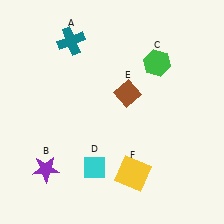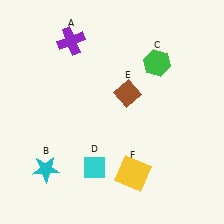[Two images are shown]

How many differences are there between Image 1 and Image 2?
There are 2 differences between the two images.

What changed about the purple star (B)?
In Image 1, B is purple. In Image 2, it changed to cyan.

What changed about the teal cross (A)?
In Image 1, A is teal. In Image 2, it changed to purple.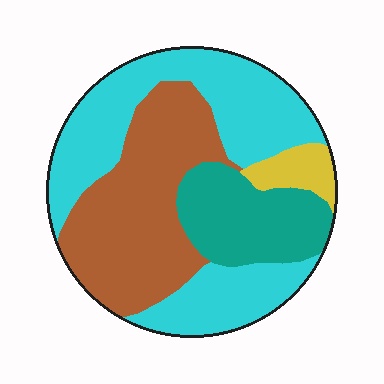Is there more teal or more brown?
Brown.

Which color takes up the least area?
Yellow, at roughly 5%.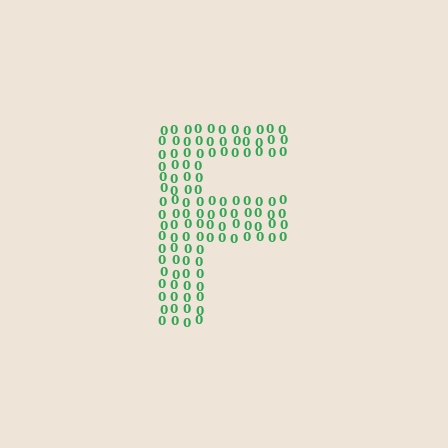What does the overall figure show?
The overall figure shows the letter F.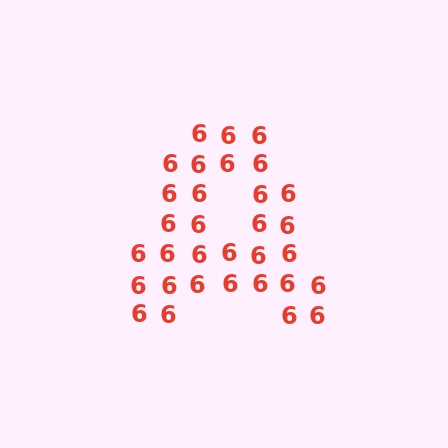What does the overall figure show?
The overall figure shows the letter A.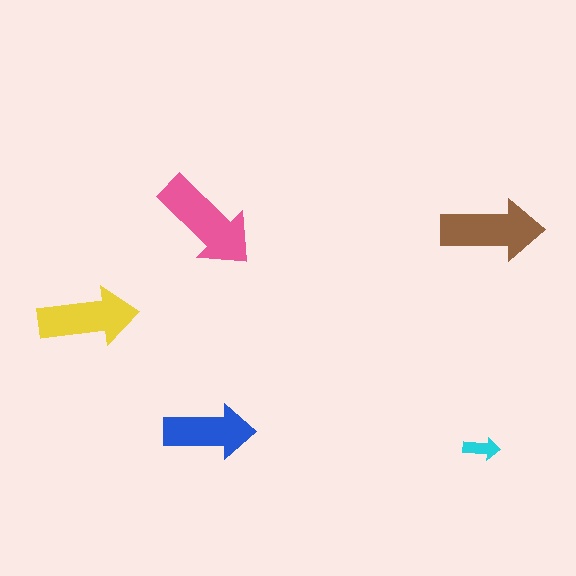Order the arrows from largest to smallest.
the pink one, the brown one, the yellow one, the blue one, the cyan one.